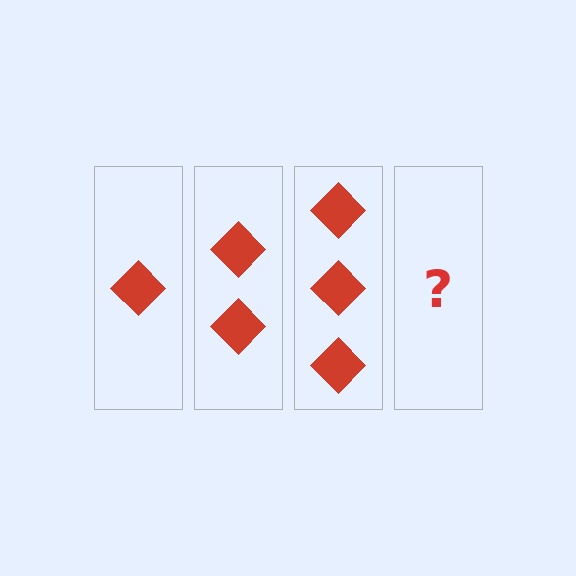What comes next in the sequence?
The next element should be 4 diamonds.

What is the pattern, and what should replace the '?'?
The pattern is that each step adds one more diamond. The '?' should be 4 diamonds.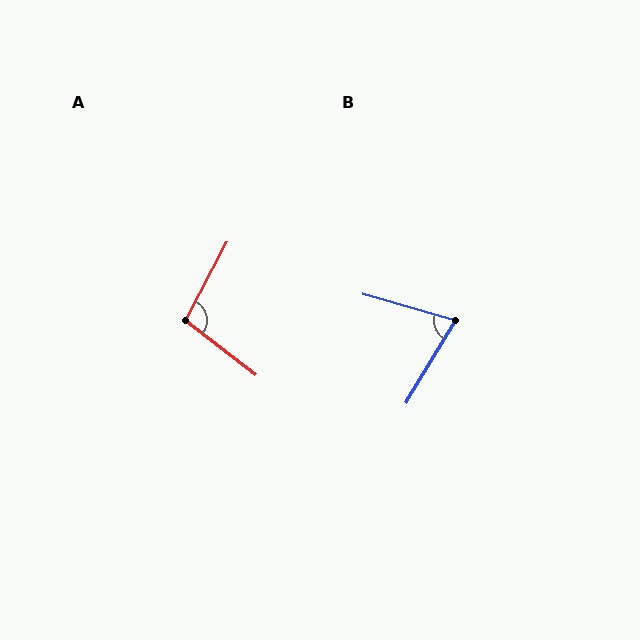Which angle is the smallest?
B, at approximately 75 degrees.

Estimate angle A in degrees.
Approximately 100 degrees.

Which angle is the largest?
A, at approximately 100 degrees.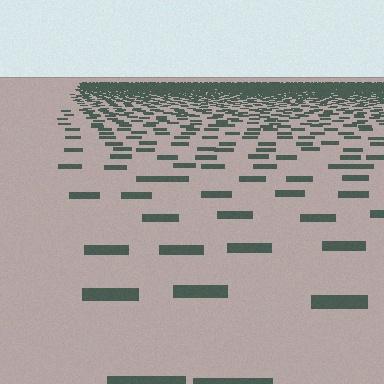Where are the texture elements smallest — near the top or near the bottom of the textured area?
Near the top.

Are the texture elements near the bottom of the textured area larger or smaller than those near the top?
Larger. Near the bottom, elements are closer to the viewer and appear at a bigger on-screen size.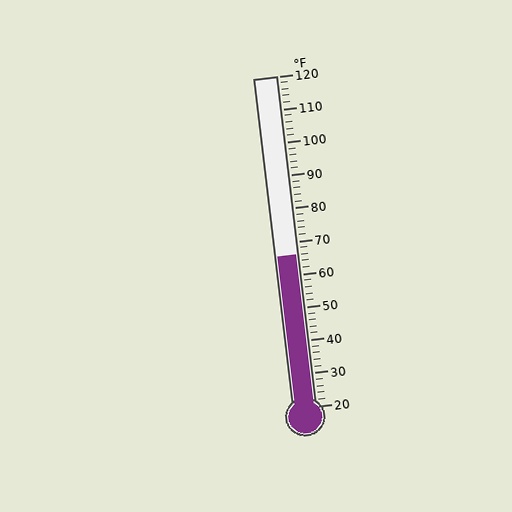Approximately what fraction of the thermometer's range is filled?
The thermometer is filled to approximately 45% of its range.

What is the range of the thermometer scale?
The thermometer scale ranges from 20°F to 120°F.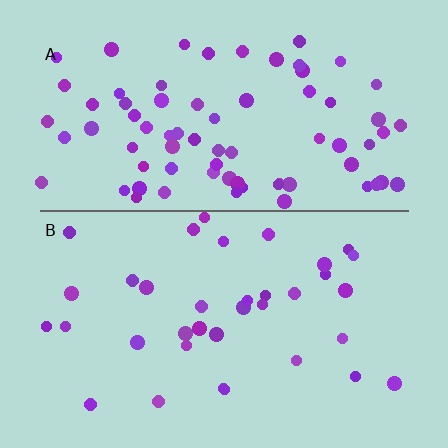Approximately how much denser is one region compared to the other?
Approximately 2.1× — region A over region B.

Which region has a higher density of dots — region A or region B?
A (the top).